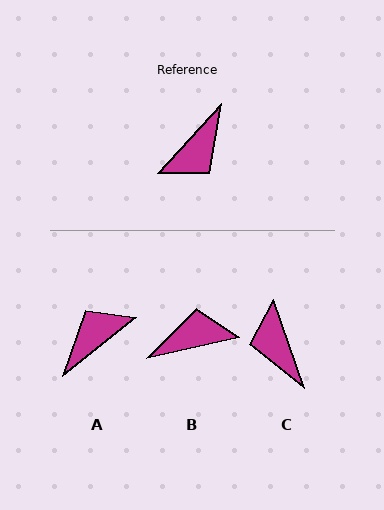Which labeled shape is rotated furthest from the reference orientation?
A, about 171 degrees away.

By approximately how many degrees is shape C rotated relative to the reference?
Approximately 118 degrees clockwise.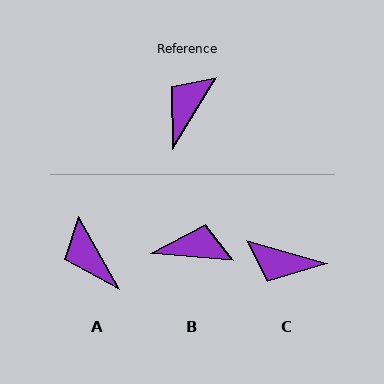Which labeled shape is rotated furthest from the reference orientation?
C, about 106 degrees away.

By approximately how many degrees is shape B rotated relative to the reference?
Approximately 64 degrees clockwise.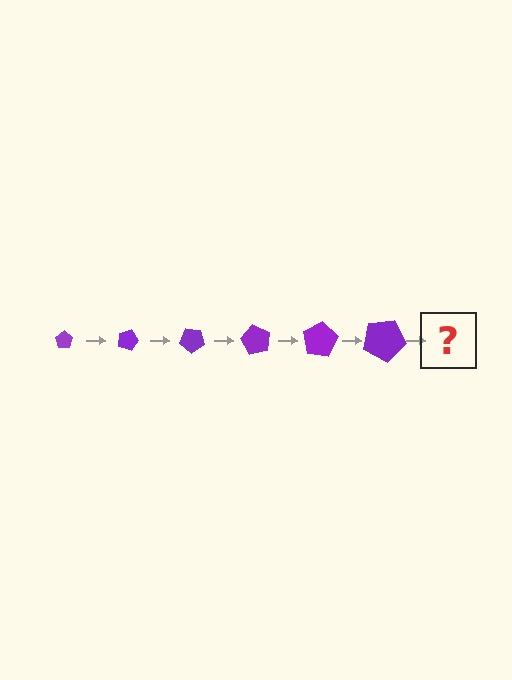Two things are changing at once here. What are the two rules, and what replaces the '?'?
The two rules are that the pentagon grows larger each step and it rotates 20 degrees each step. The '?' should be a pentagon, larger than the previous one and rotated 120 degrees from the start.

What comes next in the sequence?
The next element should be a pentagon, larger than the previous one and rotated 120 degrees from the start.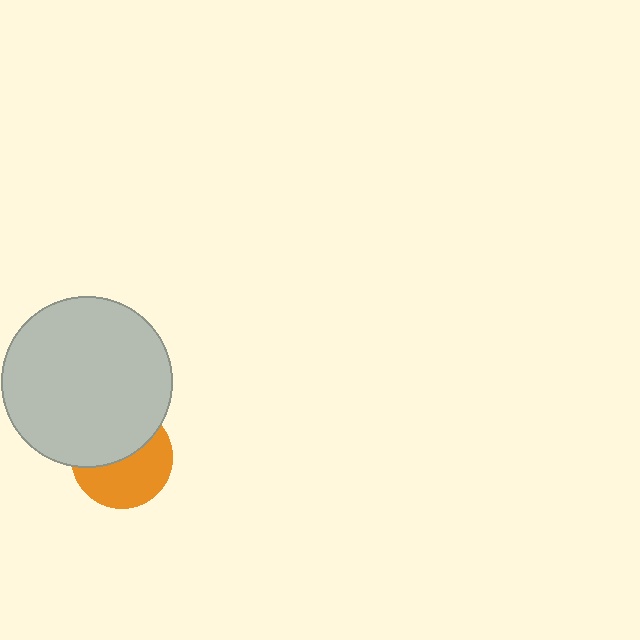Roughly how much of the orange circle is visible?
About half of it is visible (roughly 53%).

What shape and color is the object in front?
The object in front is a light gray circle.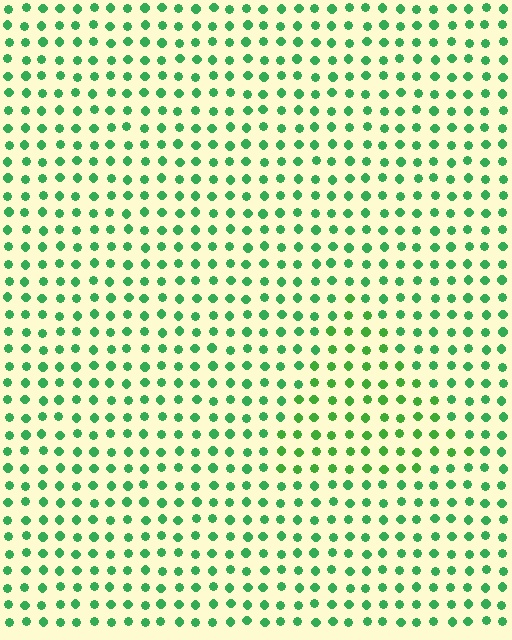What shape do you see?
I see a triangle.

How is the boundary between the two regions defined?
The boundary is defined purely by a slight shift in hue (about 21 degrees). Spacing, size, and orientation are identical on both sides.